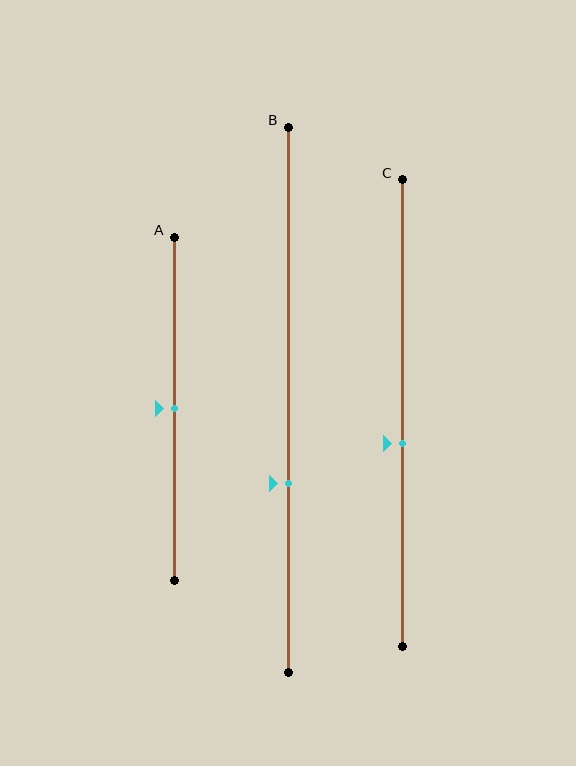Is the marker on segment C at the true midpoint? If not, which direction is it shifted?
No, the marker on segment C is shifted downward by about 7% of the segment length.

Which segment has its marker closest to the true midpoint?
Segment A has its marker closest to the true midpoint.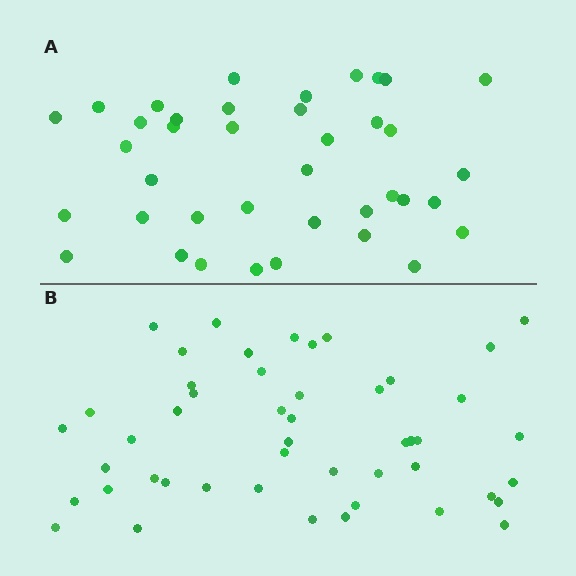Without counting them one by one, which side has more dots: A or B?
Region B (the bottom region) has more dots.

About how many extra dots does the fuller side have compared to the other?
Region B has roughly 8 or so more dots than region A.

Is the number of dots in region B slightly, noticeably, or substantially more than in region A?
Region B has only slightly more — the two regions are fairly close. The ratio is roughly 1.2 to 1.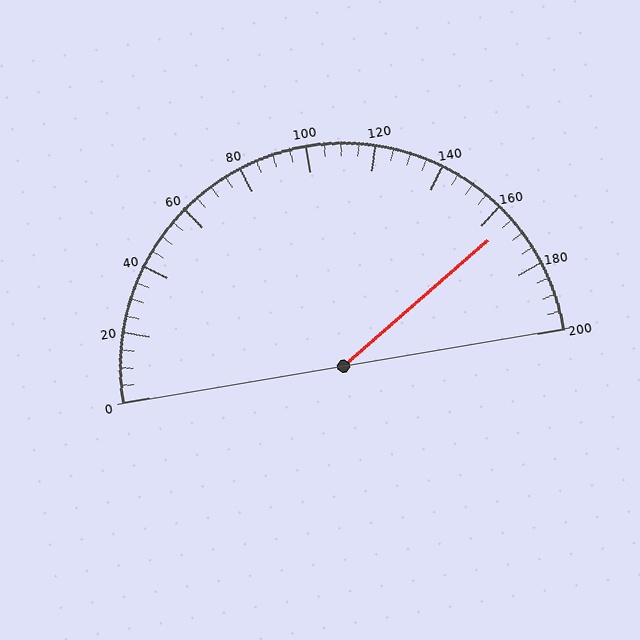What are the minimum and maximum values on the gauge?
The gauge ranges from 0 to 200.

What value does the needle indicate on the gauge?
The needle indicates approximately 165.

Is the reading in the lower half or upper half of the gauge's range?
The reading is in the upper half of the range (0 to 200).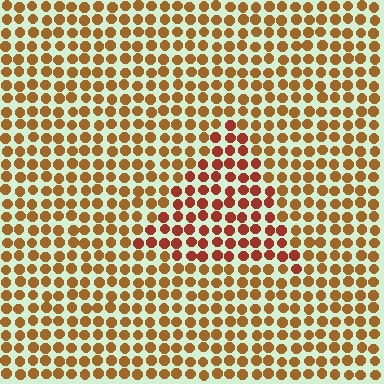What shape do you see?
I see a triangle.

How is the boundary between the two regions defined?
The boundary is defined purely by a slight shift in hue (about 27 degrees). Spacing, size, and orientation are identical on both sides.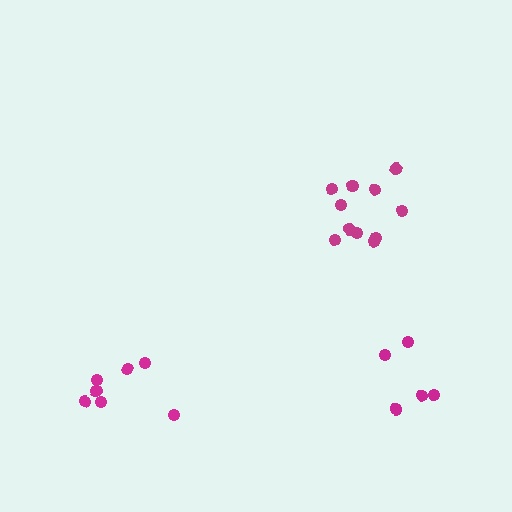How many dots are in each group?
Group 1: 5 dots, Group 2: 11 dots, Group 3: 7 dots (23 total).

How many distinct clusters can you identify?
There are 3 distinct clusters.